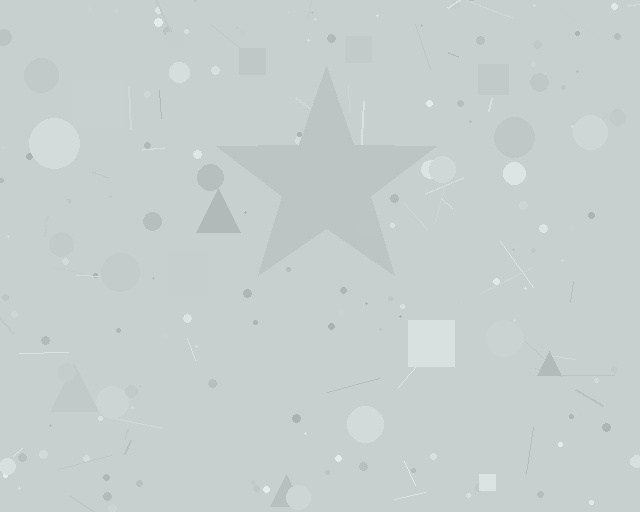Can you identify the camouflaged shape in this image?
The camouflaged shape is a star.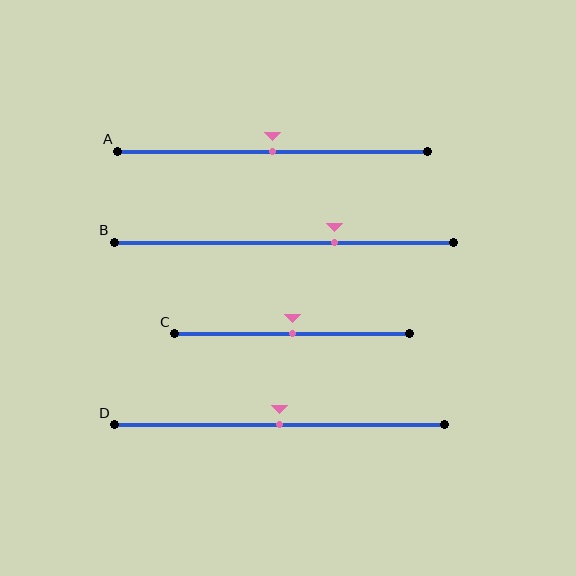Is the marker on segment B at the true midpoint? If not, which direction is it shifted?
No, the marker on segment B is shifted to the right by about 15% of the segment length.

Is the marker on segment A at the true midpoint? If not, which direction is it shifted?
Yes, the marker on segment A is at the true midpoint.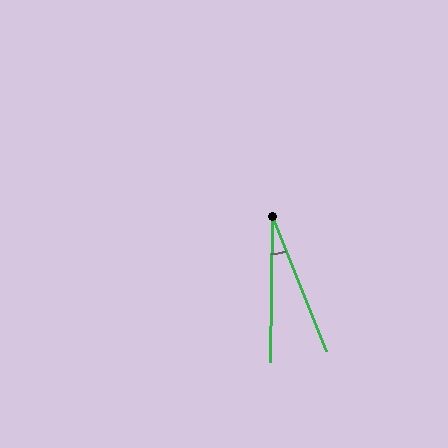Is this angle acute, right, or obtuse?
It is acute.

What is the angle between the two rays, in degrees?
Approximately 22 degrees.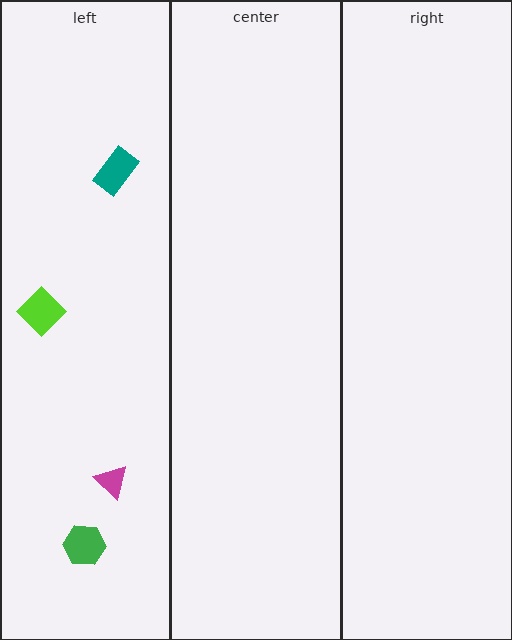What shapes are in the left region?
The lime diamond, the green hexagon, the magenta triangle, the teal rectangle.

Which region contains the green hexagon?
The left region.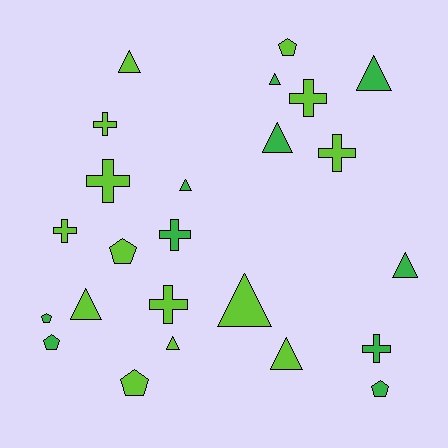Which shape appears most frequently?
Triangle, with 10 objects.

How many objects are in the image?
There are 24 objects.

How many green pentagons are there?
There are 3 green pentagons.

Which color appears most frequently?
Lime, with 14 objects.